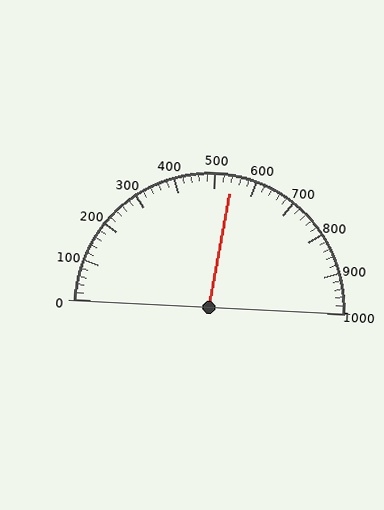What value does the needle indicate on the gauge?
The needle indicates approximately 540.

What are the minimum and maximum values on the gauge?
The gauge ranges from 0 to 1000.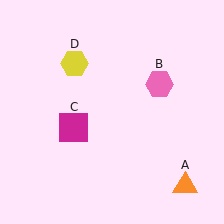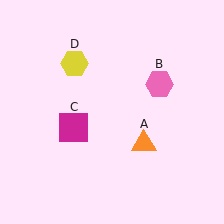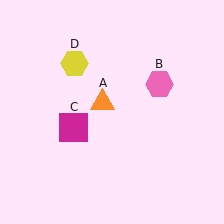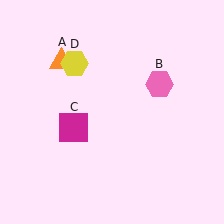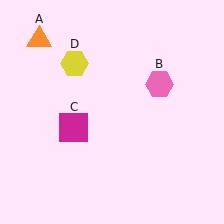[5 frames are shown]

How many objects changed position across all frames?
1 object changed position: orange triangle (object A).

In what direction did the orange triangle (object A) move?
The orange triangle (object A) moved up and to the left.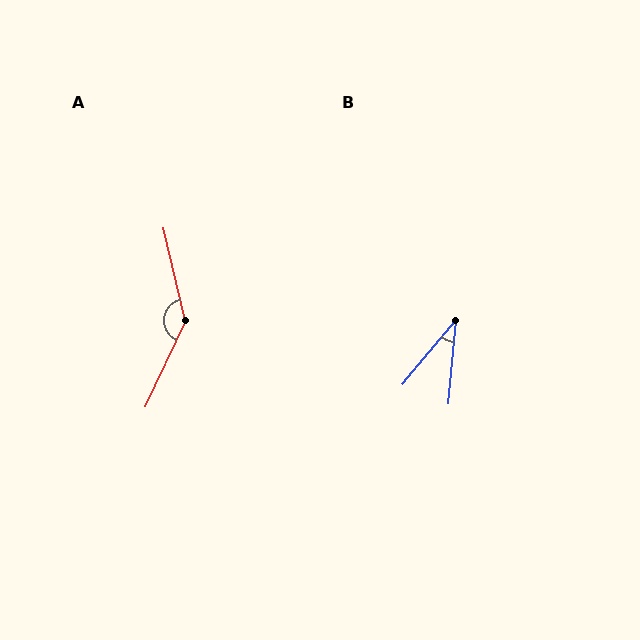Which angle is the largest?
A, at approximately 142 degrees.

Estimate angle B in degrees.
Approximately 35 degrees.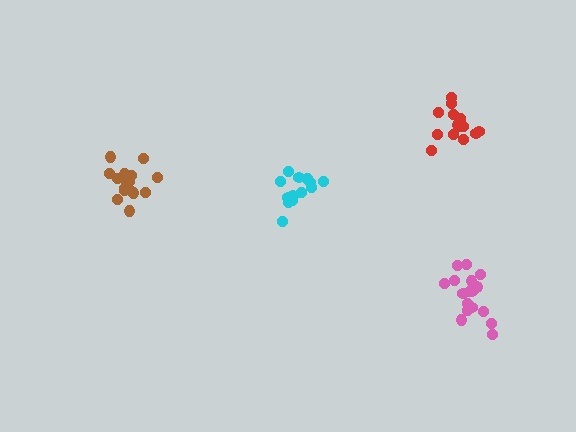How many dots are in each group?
Group 1: 15 dots, Group 2: 17 dots, Group 3: 14 dots, Group 4: 17 dots (63 total).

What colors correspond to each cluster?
The clusters are colored: red, pink, cyan, brown.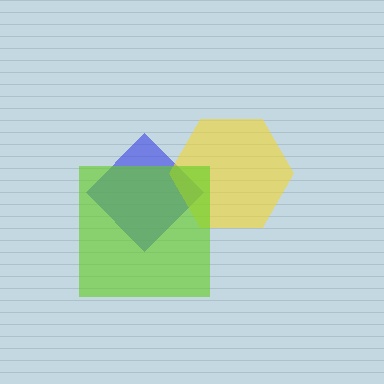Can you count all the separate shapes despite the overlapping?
Yes, there are 3 separate shapes.